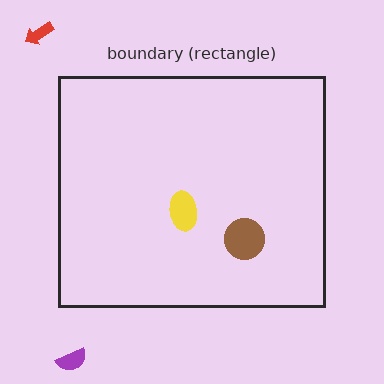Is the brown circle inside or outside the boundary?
Inside.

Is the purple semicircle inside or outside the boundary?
Outside.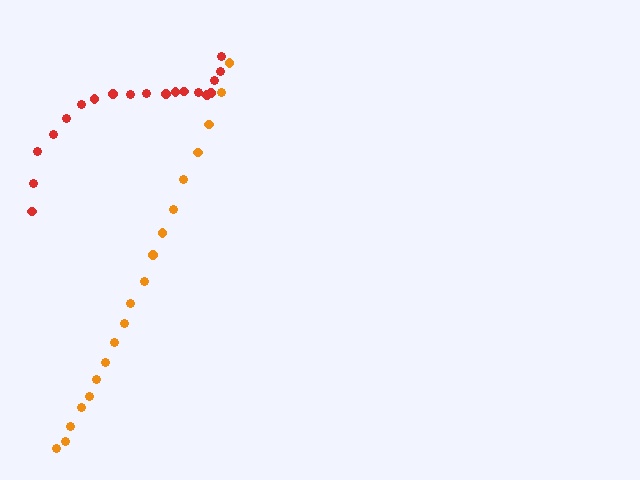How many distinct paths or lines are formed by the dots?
There are 2 distinct paths.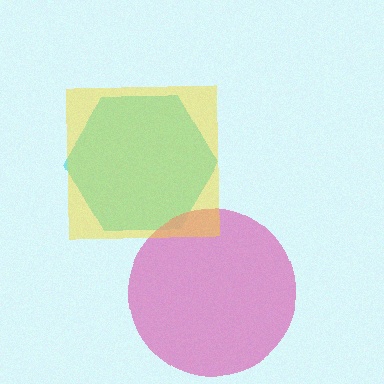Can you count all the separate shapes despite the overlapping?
Yes, there are 3 separate shapes.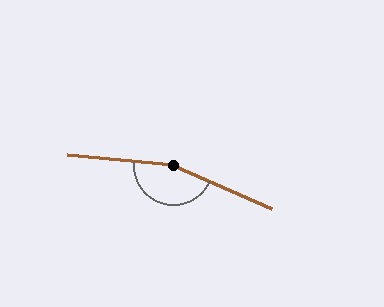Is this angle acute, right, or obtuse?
It is obtuse.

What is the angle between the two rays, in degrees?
Approximately 161 degrees.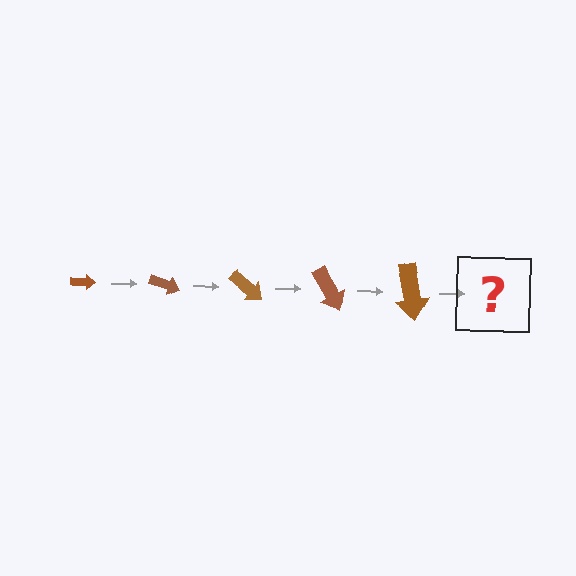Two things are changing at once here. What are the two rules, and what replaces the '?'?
The two rules are that the arrow grows larger each step and it rotates 20 degrees each step. The '?' should be an arrow, larger than the previous one and rotated 100 degrees from the start.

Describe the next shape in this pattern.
It should be an arrow, larger than the previous one and rotated 100 degrees from the start.